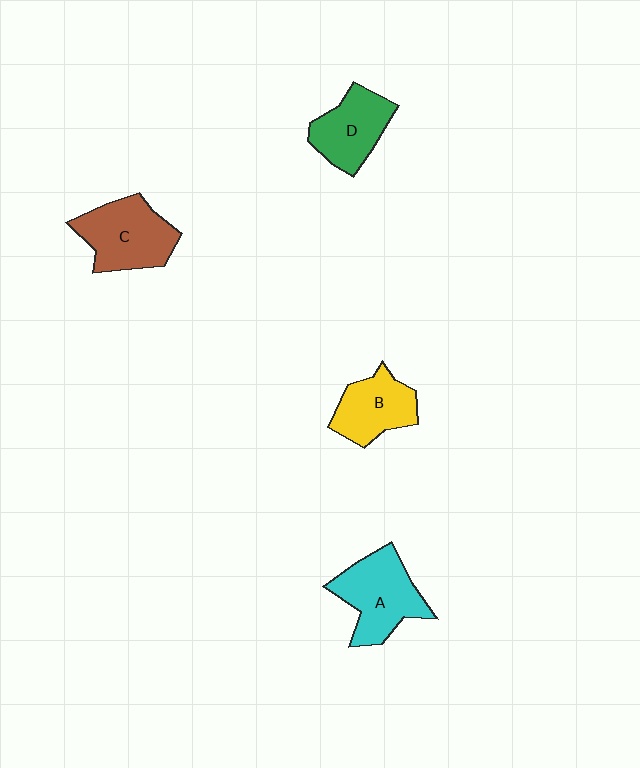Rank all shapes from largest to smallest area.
From largest to smallest: A (cyan), C (brown), D (green), B (yellow).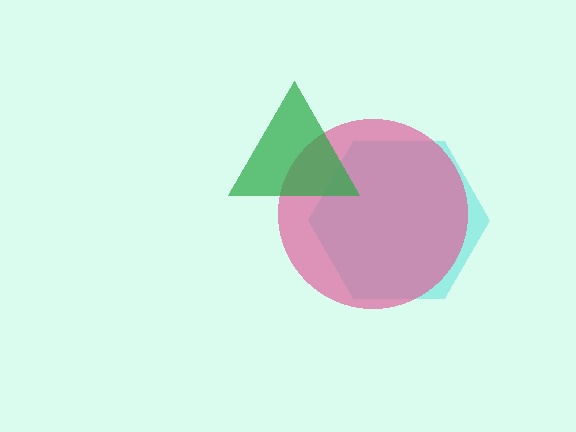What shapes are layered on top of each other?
The layered shapes are: a cyan hexagon, a pink circle, a green triangle.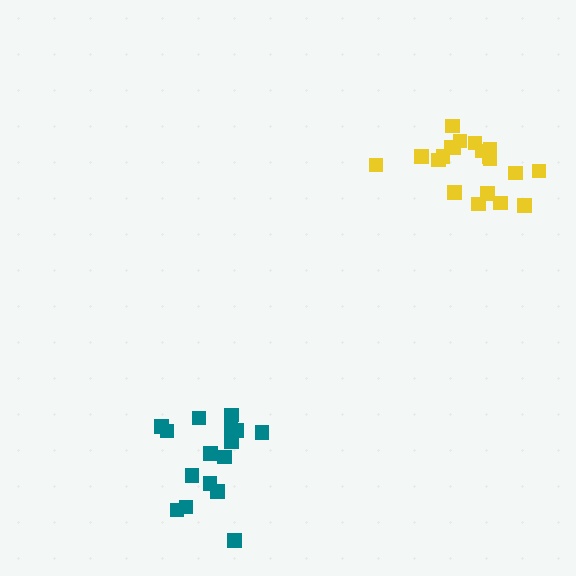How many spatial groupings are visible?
There are 2 spatial groupings.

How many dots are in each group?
Group 1: 20 dots, Group 2: 16 dots (36 total).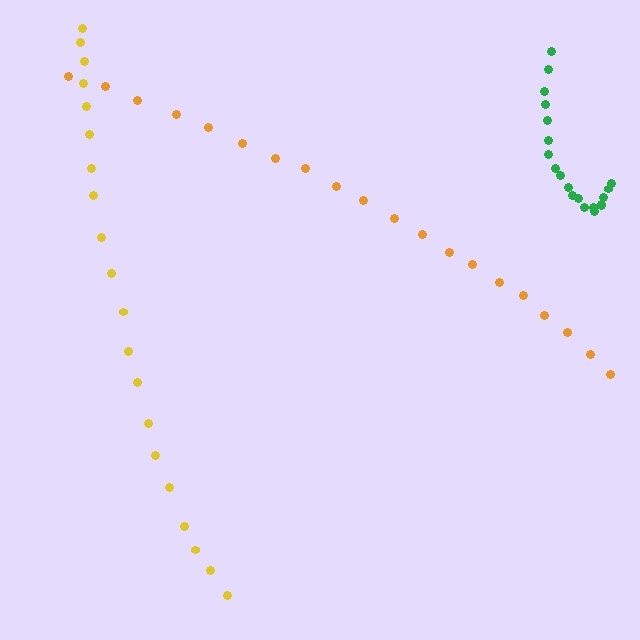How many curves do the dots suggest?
There are 3 distinct paths.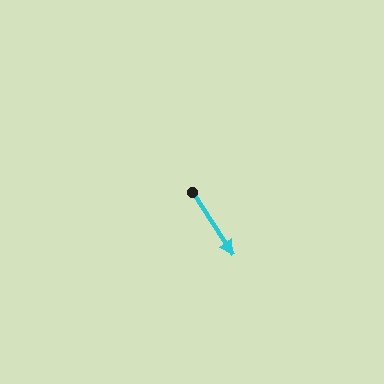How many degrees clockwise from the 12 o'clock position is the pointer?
Approximately 147 degrees.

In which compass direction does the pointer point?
Southeast.